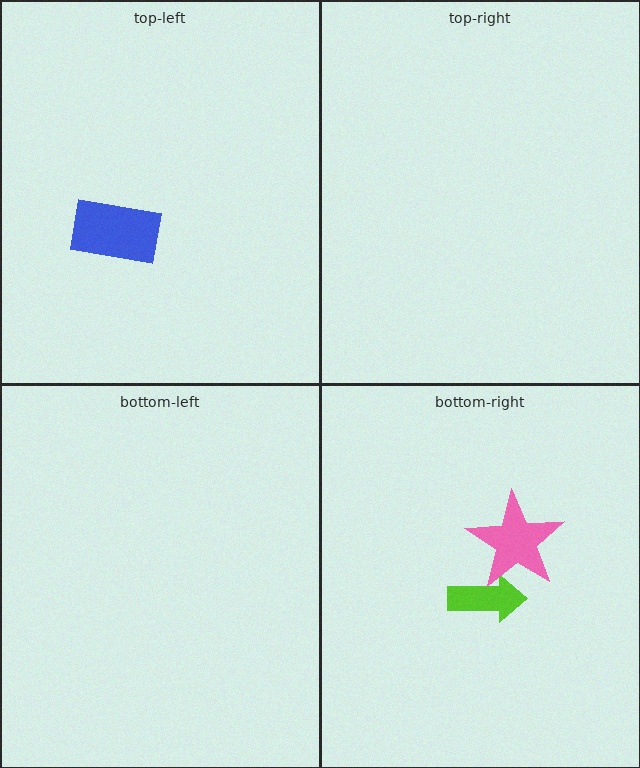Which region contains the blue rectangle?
The top-left region.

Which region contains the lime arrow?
The bottom-right region.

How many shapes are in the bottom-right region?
2.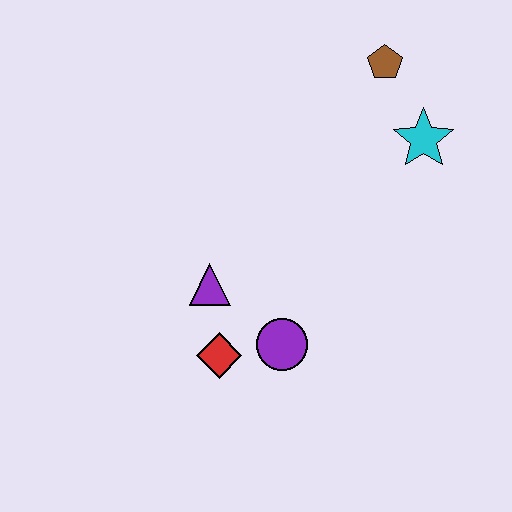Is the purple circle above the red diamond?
Yes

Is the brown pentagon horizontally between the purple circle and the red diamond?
No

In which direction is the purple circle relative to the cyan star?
The purple circle is below the cyan star.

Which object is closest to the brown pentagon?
The cyan star is closest to the brown pentagon.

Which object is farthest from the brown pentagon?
The red diamond is farthest from the brown pentagon.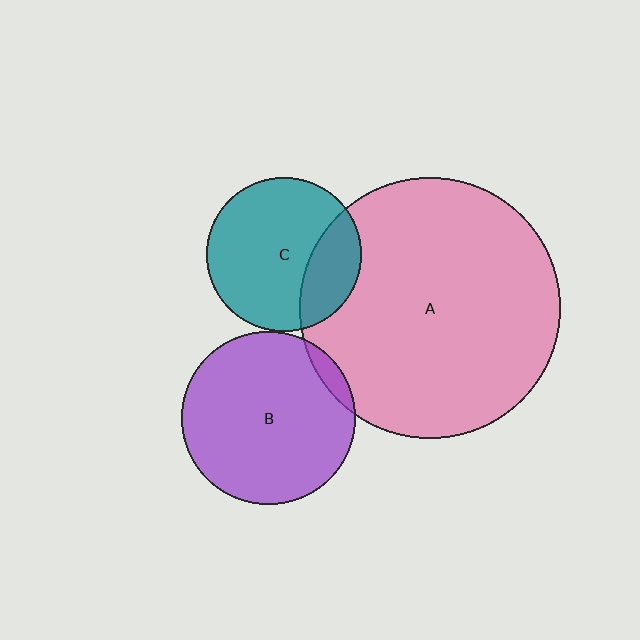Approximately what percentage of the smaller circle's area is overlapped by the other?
Approximately 25%.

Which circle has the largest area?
Circle A (pink).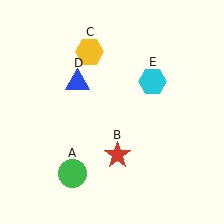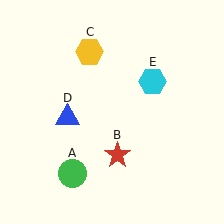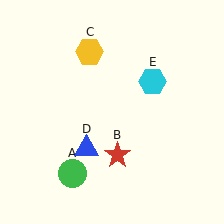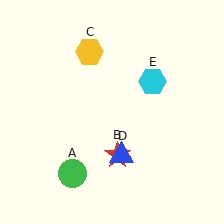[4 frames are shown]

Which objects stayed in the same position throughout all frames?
Green circle (object A) and red star (object B) and yellow hexagon (object C) and cyan hexagon (object E) remained stationary.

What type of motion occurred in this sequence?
The blue triangle (object D) rotated counterclockwise around the center of the scene.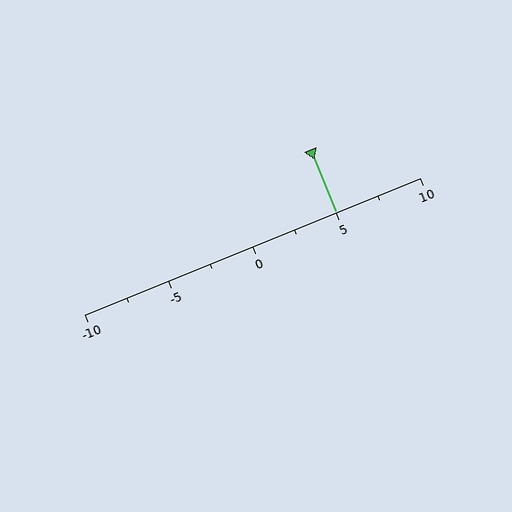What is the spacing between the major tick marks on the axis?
The major ticks are spaced 5 apart.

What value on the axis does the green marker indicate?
The marker indicates approximately 5.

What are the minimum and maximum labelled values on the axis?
The axis runs from -10 to 10.